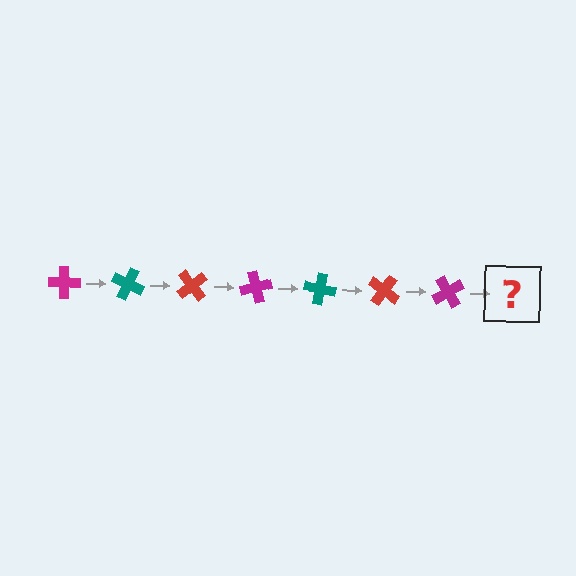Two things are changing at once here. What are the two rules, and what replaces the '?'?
The two rules are that it rotates 25 degrees each step and the color cycles through magenta, teal, and red. The '?' should be a teal cross, rotated 175 degrees from the start.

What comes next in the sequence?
The next element should be a teal cross, rotated 175 degrees from the start.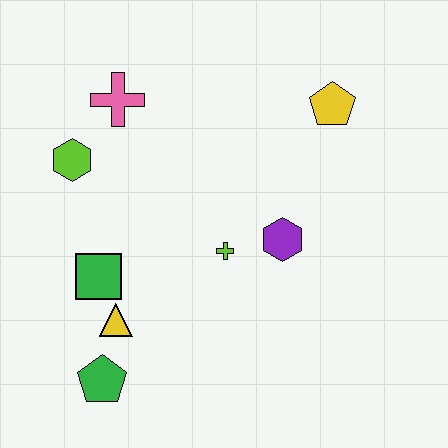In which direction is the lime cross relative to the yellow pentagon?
The lime cross is below the yellow pentagon.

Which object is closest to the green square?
The yellow triangle is closest to the green square.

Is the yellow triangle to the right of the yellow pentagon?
No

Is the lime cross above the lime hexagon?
No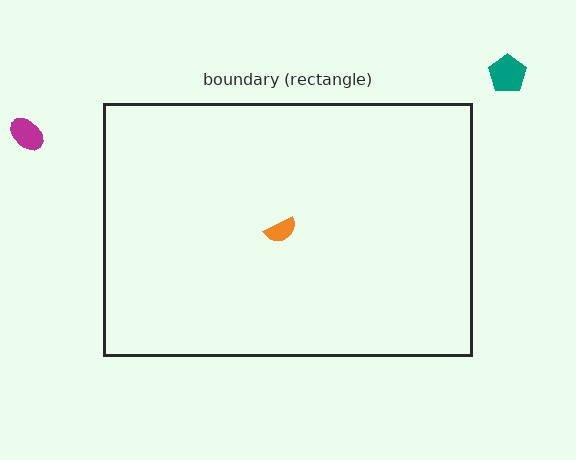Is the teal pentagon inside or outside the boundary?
Outside.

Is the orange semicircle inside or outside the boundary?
Inside.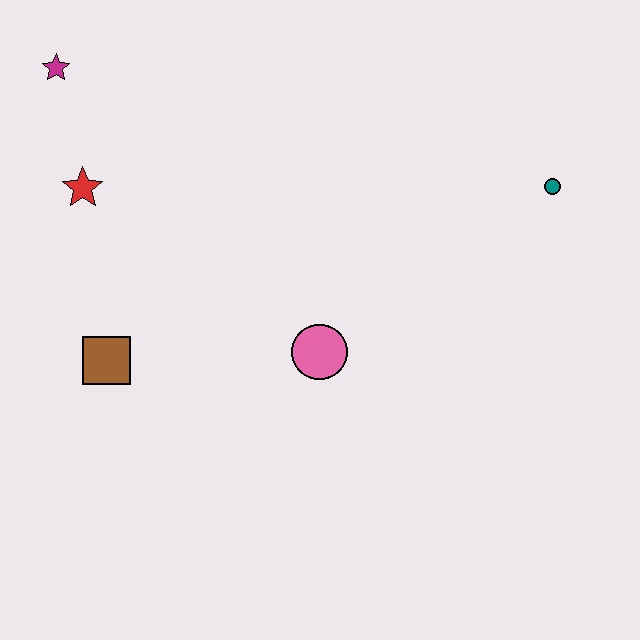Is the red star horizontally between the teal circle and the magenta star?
Yes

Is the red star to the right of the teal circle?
No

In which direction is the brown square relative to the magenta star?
The brown square is below the magenta star.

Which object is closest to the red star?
The magenta star is closest to the red star.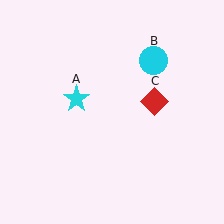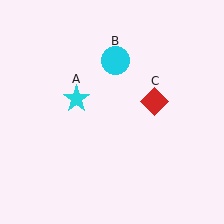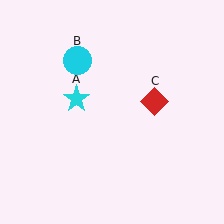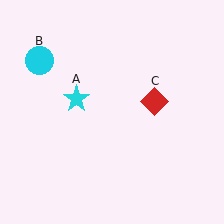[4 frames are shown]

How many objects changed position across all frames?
1 object changed position: cyan circle (object B).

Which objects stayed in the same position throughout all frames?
Cyan star (object A) and red diamond (object C) remained stationary.